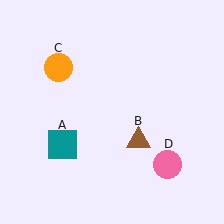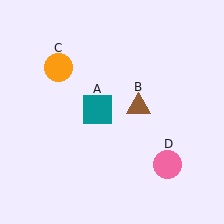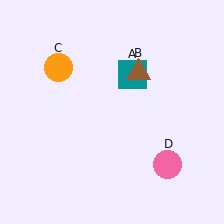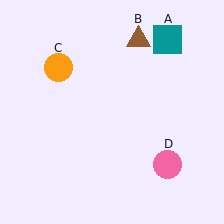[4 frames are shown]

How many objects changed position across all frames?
2 objects changed position: teal square (object A), brown triangle (object B).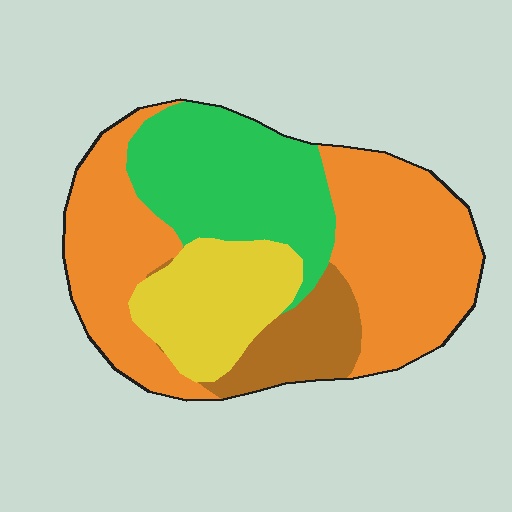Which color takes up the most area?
Orange, at roughly 45%.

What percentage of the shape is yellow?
Yellow takes up about one sixth (1/6) of the shape.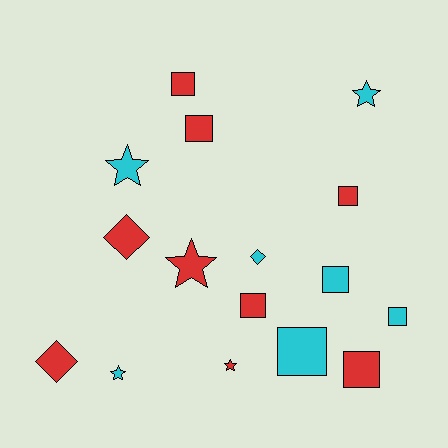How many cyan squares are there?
There are 3 cyan squares.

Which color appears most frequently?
Red, with 9 objects.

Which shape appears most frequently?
Square, with 8 objects.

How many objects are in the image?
There are 16 objects.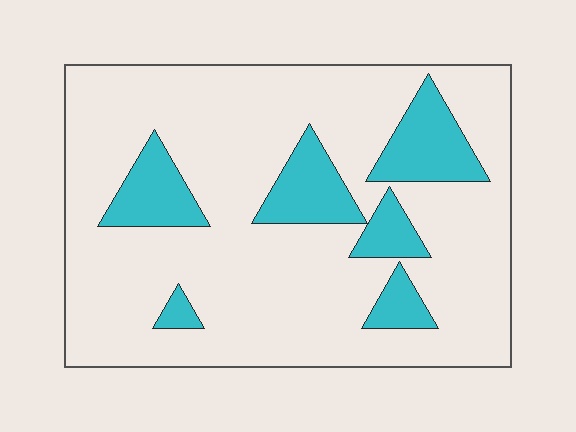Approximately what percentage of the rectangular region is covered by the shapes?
Approximately 20%.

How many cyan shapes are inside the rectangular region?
6.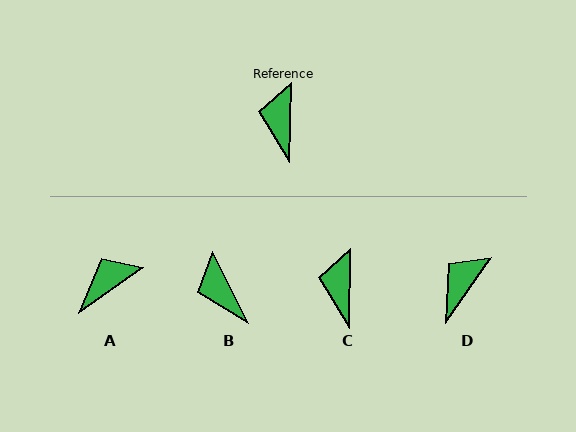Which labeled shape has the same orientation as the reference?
C.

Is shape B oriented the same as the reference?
No, it is off by about 27 degrees.